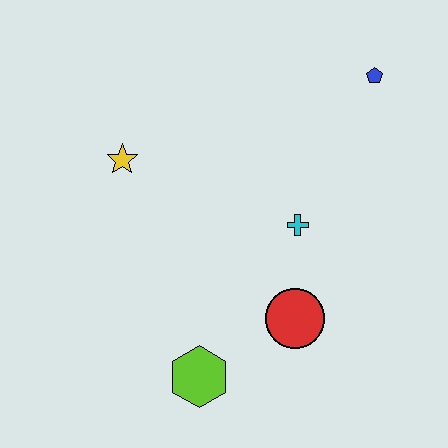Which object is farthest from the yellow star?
The blue pentagon is farthest from the yellow star.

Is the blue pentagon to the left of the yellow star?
No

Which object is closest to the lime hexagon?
The red circle is closest to the lime hexagon.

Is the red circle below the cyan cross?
Yes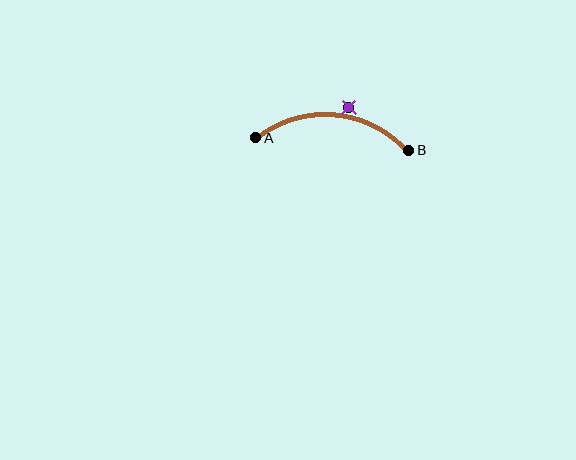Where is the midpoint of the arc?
The arc midpoint is the point on the curve farthest from the straight line joining A and B. It sits above that line.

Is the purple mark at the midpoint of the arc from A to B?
No — the purple mark does not lie on the arc at all. It sits slightly outside the curve.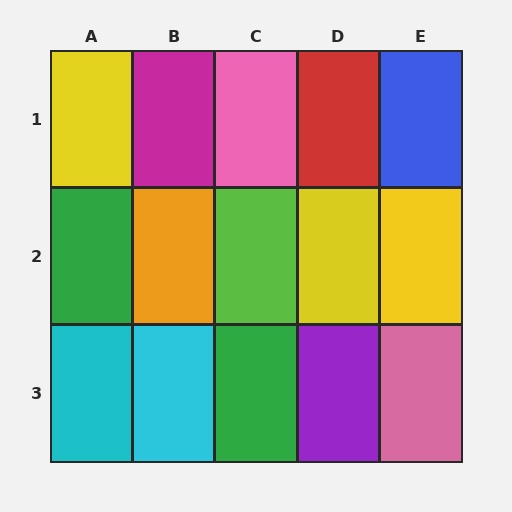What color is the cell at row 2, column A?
Green.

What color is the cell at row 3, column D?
Purple.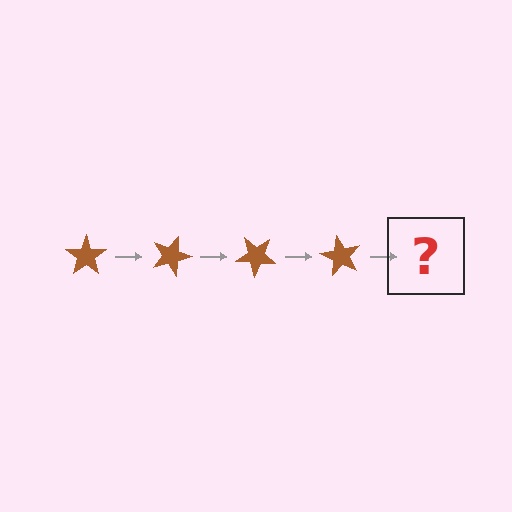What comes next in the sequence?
The next element should be a brown star rotated 80 degrees.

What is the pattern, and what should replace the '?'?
The pattern is that the star rotates 20 degrees each step. The '?' should be a brown star rotated 80 degrees.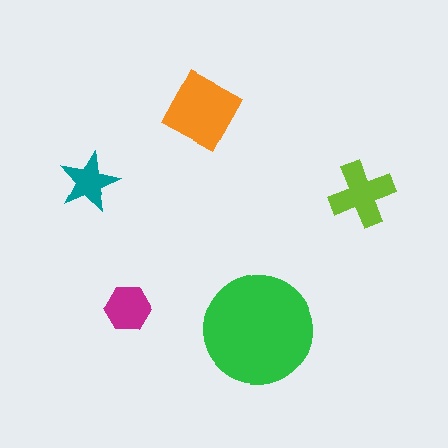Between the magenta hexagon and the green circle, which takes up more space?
The green circle.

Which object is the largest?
The green circle.